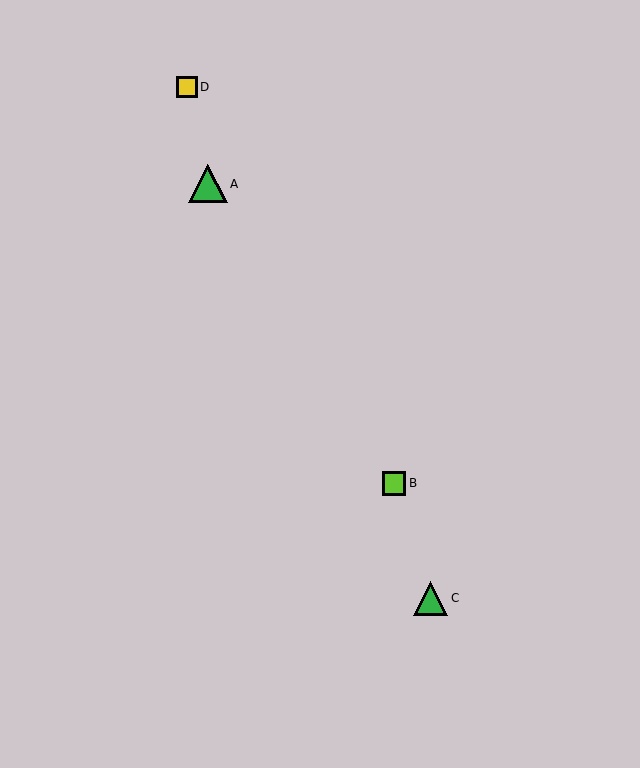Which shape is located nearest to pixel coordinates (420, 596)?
The green triangle (labeled C) at (431, 598) is nearest to that location.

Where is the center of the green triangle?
The center of the green triangle is at (431, 598).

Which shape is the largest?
The green triangle (labeled A) is the largest.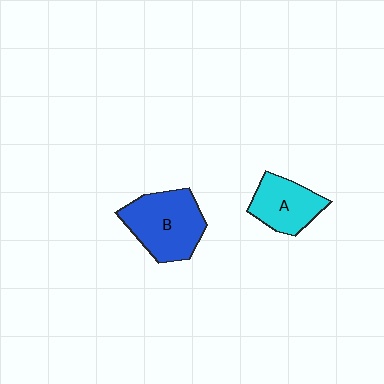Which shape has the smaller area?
Shape A (cyan).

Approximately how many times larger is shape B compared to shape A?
Approximately 1.4 times.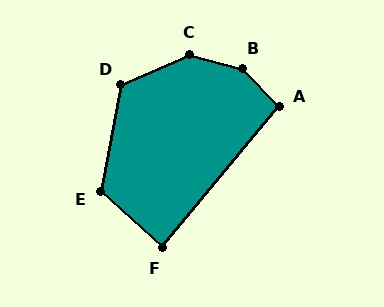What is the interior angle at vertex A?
Approximately 96 degrees (obtuse).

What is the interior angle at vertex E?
Approximately 122 degrees (obtuse).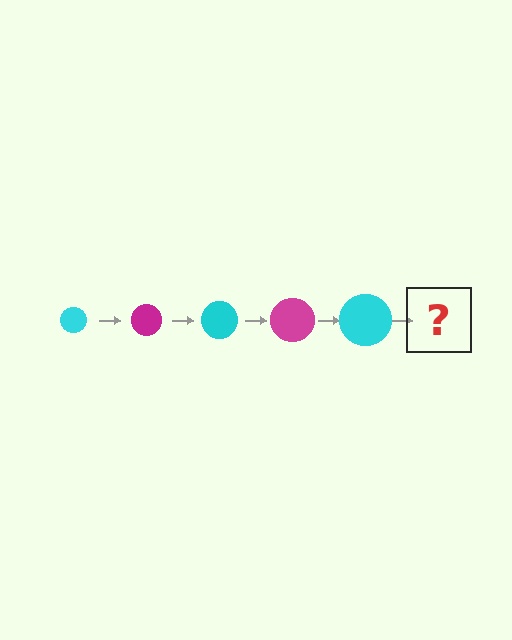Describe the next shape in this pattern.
It should be a magenta circle, larger than the previous one.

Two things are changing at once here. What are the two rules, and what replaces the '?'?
The two rules are that the circle grows larger each step and the color cycles through cyan and magenta. The '?' should be a magenta circle, larger than the previous one.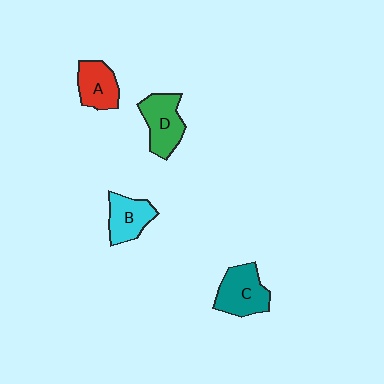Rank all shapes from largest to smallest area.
From largest to smallest: C (teal), D (green), B (cyan), A (red).